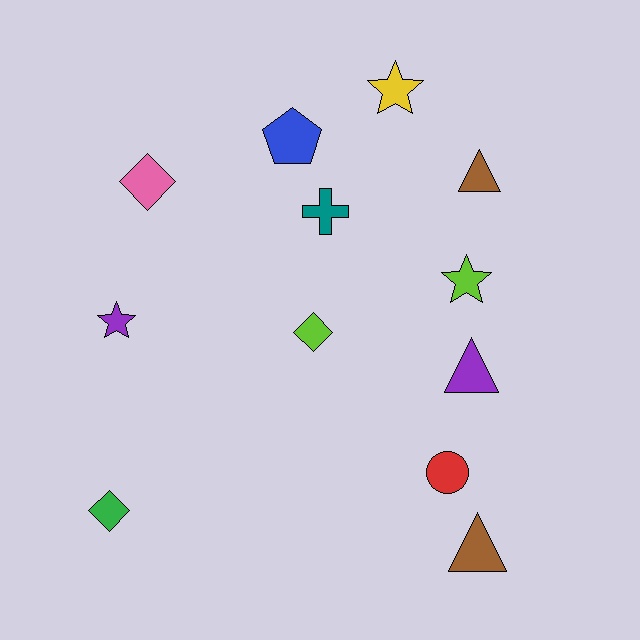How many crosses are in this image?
There is 1 cross.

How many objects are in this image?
There are 12 objects.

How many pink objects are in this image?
There is 1 pink object.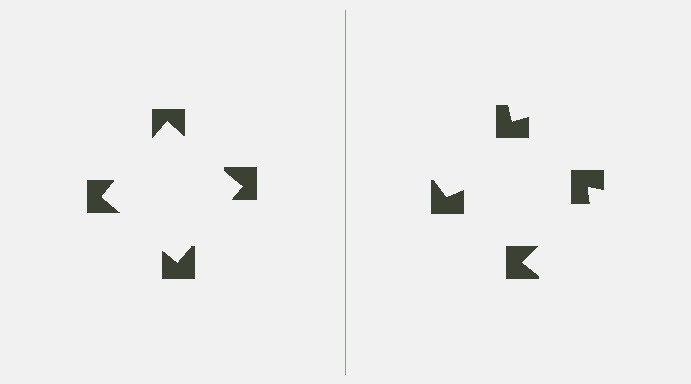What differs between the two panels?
The notched squares are positioned identically on both sides; only the wedge orientations differ. On the left they align to a square; on the right they are misaligned.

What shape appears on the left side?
An illusory square.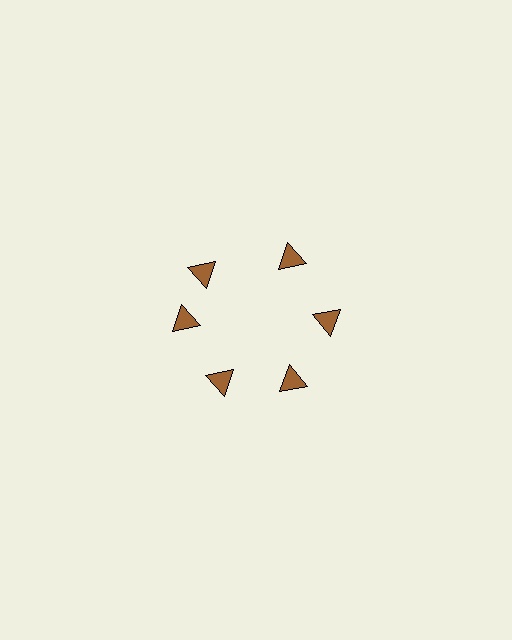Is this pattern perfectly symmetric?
No. The 6 brown triangles are arranged in a ring, but one element near the 11 o'clock position is rotated out of alignment along the ring, breaking the 6-fold rotational symmetry.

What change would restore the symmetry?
The symmetry would be restored by rotating it back into even spacing with its neighbors so that all 6 triangles sit at equal angles and equal distance from the center.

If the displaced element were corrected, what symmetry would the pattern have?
It would have 6-fold rotational symmetry — the pattern would map onto itself every 60 degrees.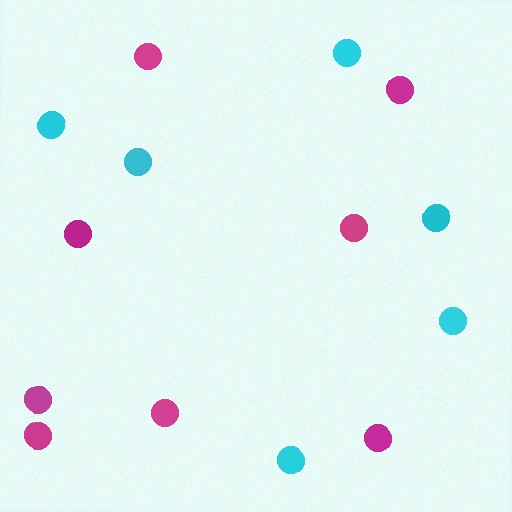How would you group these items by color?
There are 2 groups: one group of magenta circles (8) and one group of cyan circles (6).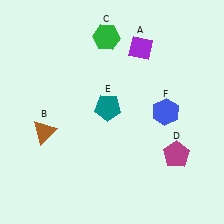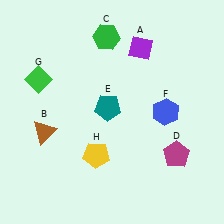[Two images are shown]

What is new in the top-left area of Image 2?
A green diamond (G) was added in the top-left area of Image 2.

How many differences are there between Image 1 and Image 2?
There are 2 differences between the two images.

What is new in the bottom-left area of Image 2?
A yellow pentagon (H) was added in the bottom-left area of Image 2.